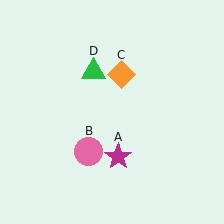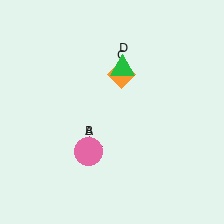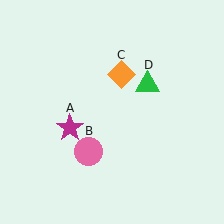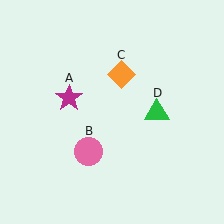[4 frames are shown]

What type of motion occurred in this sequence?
The magenta star (object A), green triangle (object D) rotated clockwise around the center of the scene.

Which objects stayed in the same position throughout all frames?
Pink circle (object B) and orange diamond (object C) remained stationary.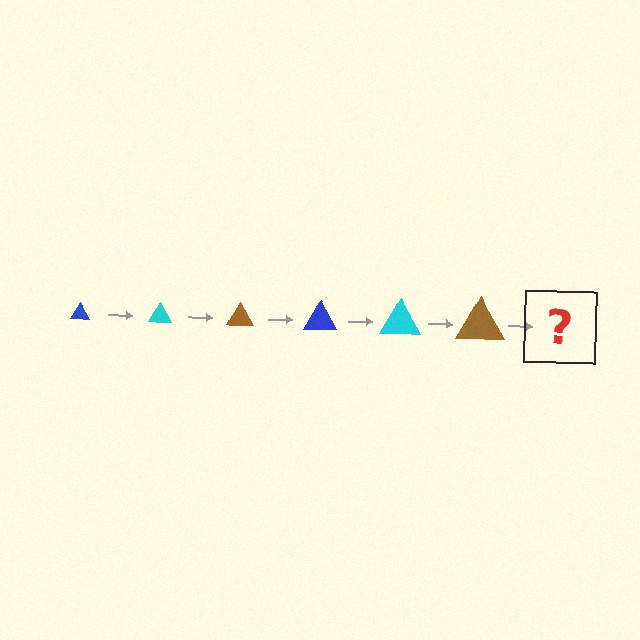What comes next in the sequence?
The next element should be a blue triangle, larger than the previous one.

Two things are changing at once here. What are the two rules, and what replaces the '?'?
The two rules are that the triangle grows larger each step and the color cycles through blue, cyan, and brown. The '?' should be a blue triangle, larger than the previous one.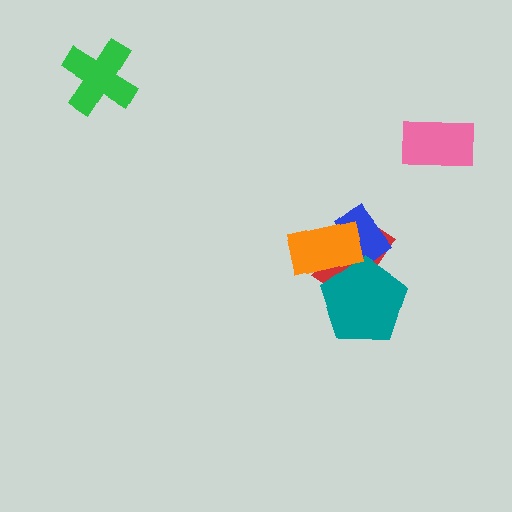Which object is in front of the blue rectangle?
The orange rectangle is in front of the blue rectangle.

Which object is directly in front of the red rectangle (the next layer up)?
The blue rectangle is directly in front of the red rectangle.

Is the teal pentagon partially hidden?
Yes, it is partially covered by another shape.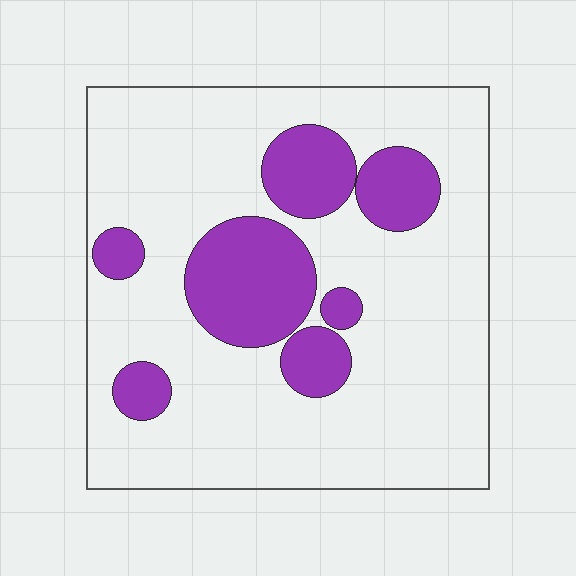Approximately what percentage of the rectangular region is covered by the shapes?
Approximately 25%.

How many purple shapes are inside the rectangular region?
7.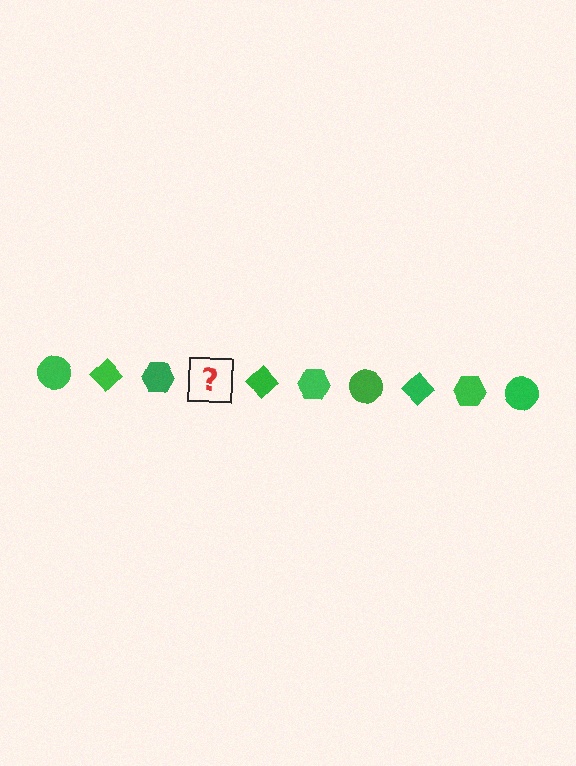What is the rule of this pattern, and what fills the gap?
The rule is that the pattern cycles through circle, diamond, hexagon shapes in green. The gap should be filled with a green circle.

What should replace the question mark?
The question mark should be replaced with a green circle.